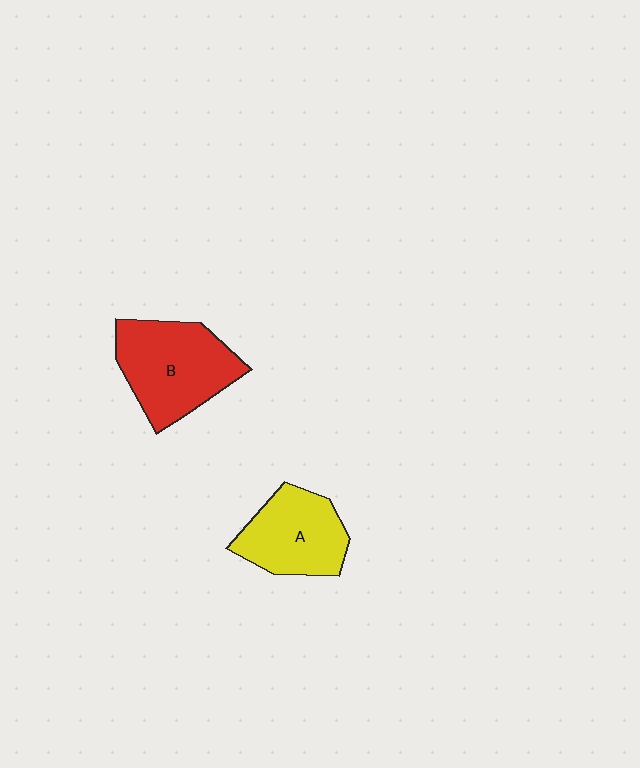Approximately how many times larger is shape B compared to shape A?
Approximately 1.3 times.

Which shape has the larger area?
Shape B (red).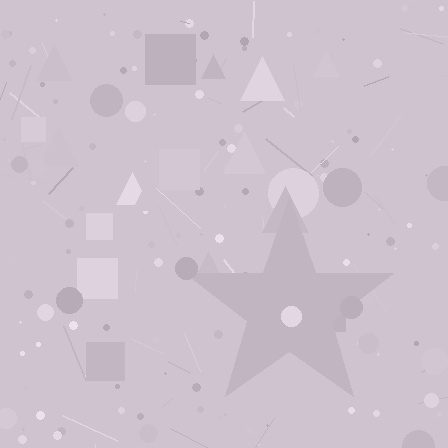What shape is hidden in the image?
A star is hidden in the image.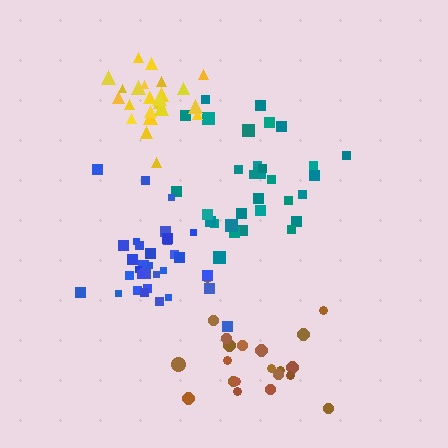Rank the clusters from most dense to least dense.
yellow, blue, teal, brown.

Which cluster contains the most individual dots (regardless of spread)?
Blue (33).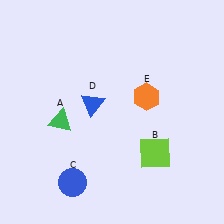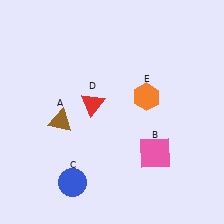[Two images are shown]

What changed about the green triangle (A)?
In Image 1, A is green. In Image 2, it changed to brown.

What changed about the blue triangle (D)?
In Image 1, D is blue. In Image 2, it changed to red.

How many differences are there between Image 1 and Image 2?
There are 3 differences between the two images.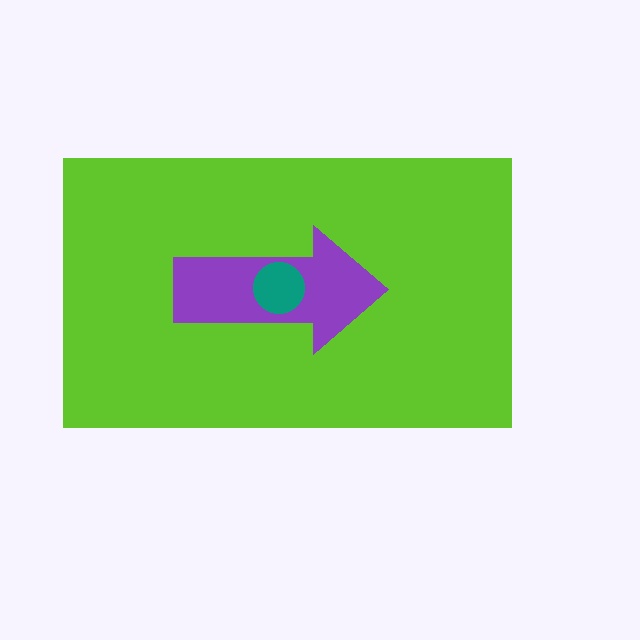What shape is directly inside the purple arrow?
The teal circle.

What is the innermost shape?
The teal circle.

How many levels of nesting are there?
3.